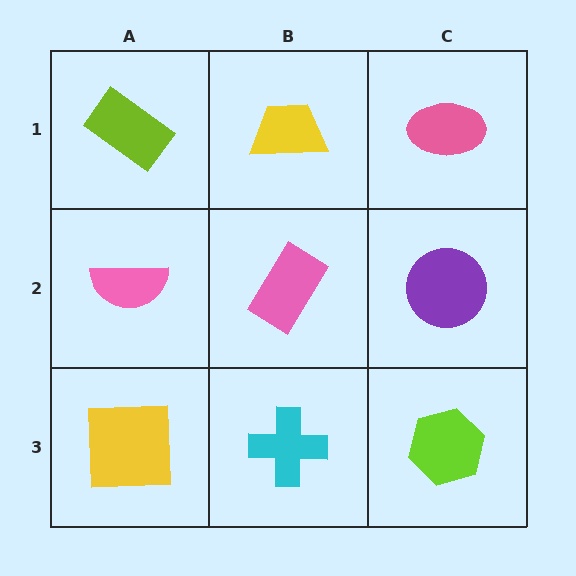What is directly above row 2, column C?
A pink ellipse.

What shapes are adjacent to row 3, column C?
A purple circle (row 2, column C), a cyan cross (row 3, column B).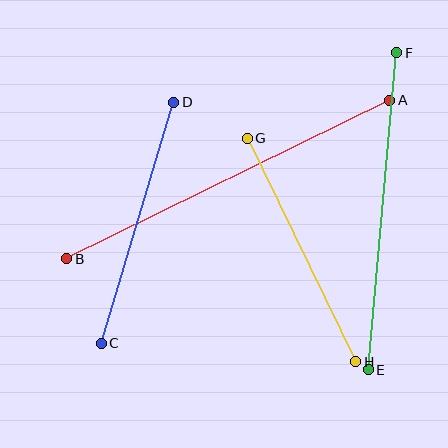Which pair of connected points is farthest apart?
Points A and B are farthest apart.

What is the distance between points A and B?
The distance is approximately 360 pixels.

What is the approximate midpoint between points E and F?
The midpoint is at approximately (382, 211) pixels.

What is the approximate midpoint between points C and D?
The midpoint is at approximately (138, 223) pixels.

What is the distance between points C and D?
The distance is approximately 252 pixels.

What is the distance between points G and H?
The distance is approximately 248 pixels.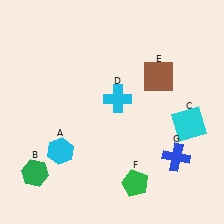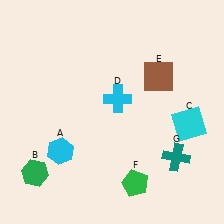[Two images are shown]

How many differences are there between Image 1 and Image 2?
There is 1 difference between the two images.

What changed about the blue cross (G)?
In Image 1, G is blue. In Image 2, it changed to teal.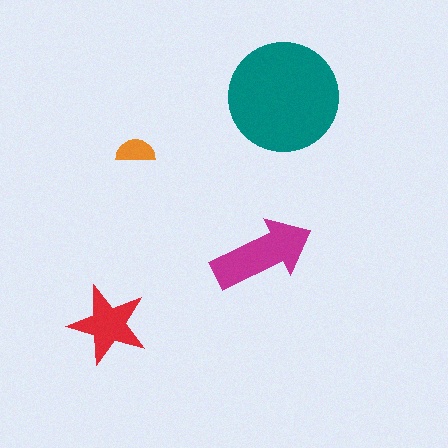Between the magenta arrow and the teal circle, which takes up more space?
The teal circle.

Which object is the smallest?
The orange semicircle.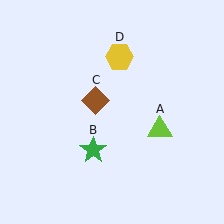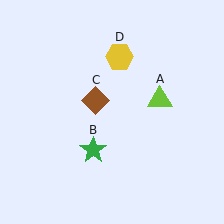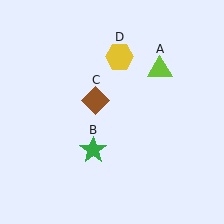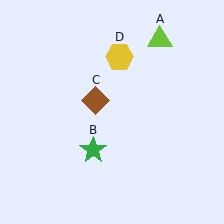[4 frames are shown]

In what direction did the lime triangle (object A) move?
The lime triangle (object A) moved up.